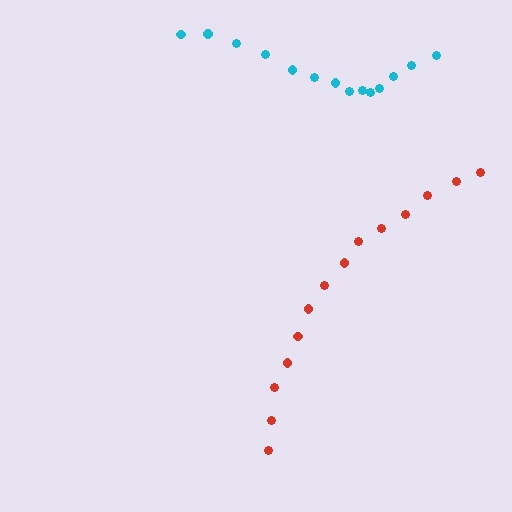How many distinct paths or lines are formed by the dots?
There are 2 distinct paths.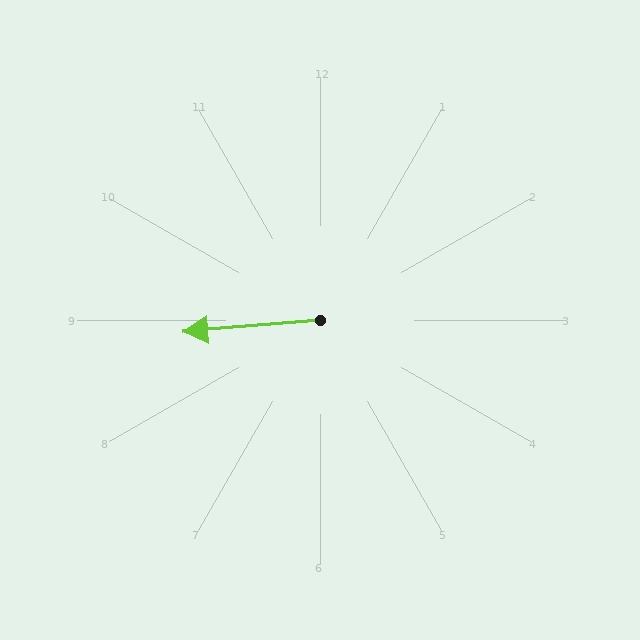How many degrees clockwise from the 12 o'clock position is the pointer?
Approximately 265 degrees.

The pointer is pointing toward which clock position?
Roughly 9 o'clock.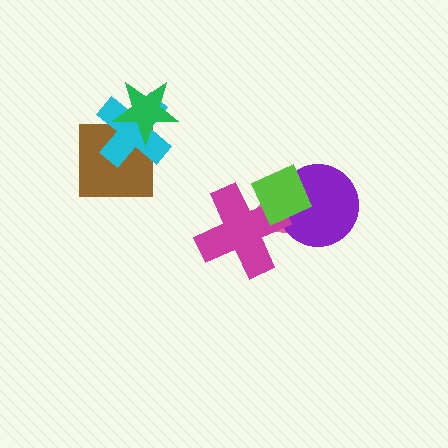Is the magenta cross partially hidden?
Yes, it is partially covered by another shape.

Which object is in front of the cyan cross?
The green star is in front of the cyan cross.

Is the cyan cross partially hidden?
Yes, it is partially covered by another shape.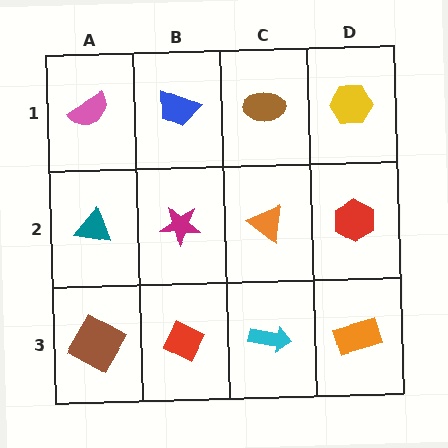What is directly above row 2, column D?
A yellow hexagon.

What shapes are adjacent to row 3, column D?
A red hexagon (row 2, column D), a cyan arrow (row 3, column C).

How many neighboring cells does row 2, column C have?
4.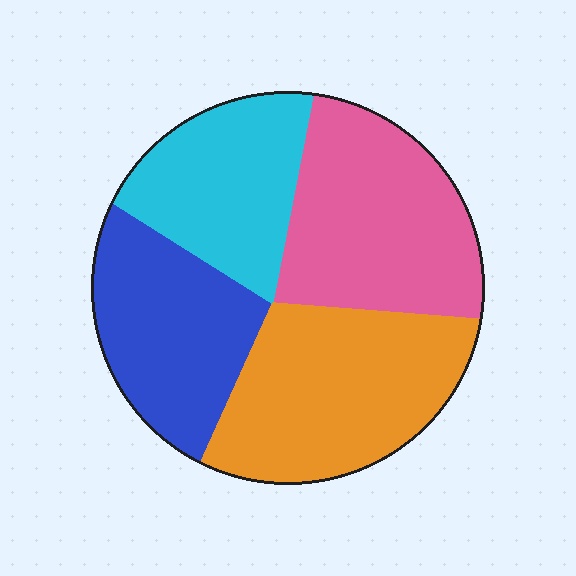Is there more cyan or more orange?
Orange.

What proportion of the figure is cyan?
Cyan covers around 20% of the figure.